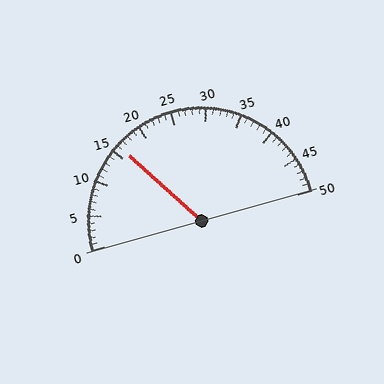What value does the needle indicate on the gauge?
The needle indicates approximately 16.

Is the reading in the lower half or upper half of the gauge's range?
The reading is in the lower half of the range (0 to 50).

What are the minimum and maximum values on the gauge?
The gauge ranges from 0 to 50.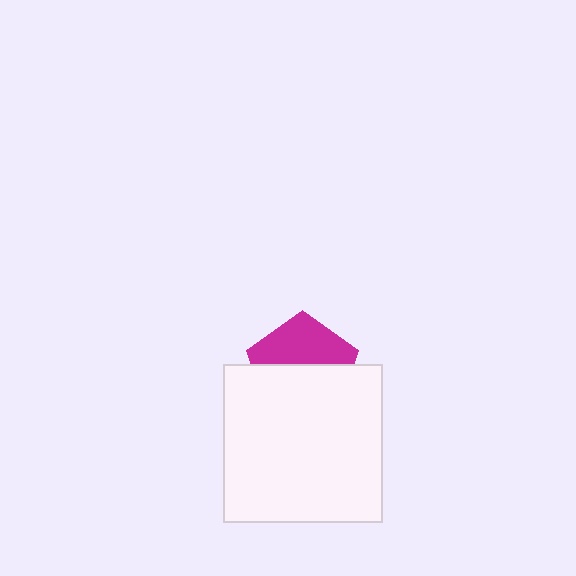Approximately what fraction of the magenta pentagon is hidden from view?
Roughly 55% of the magenta pentagon is hidden behind the white square.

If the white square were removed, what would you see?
You would see the complete magenta pentagon.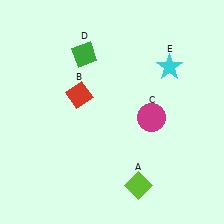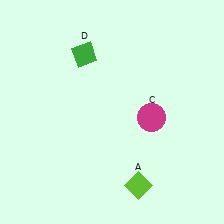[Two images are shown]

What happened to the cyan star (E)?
The cyan star (E) was removed in Image 2. It was in the top-right area of Image 1.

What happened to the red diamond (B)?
The red diamond (B) was removed in Image 2. It was in the top-left area of Image 1.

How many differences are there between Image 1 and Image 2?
There are 2 differences between the two images.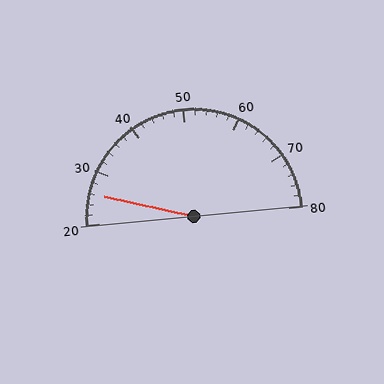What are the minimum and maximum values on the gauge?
The gauge ranges from 20 to 80.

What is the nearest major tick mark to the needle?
The nearest major tick mark is 30.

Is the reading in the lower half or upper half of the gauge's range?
The reading is in the lower half of the range (20 to 80).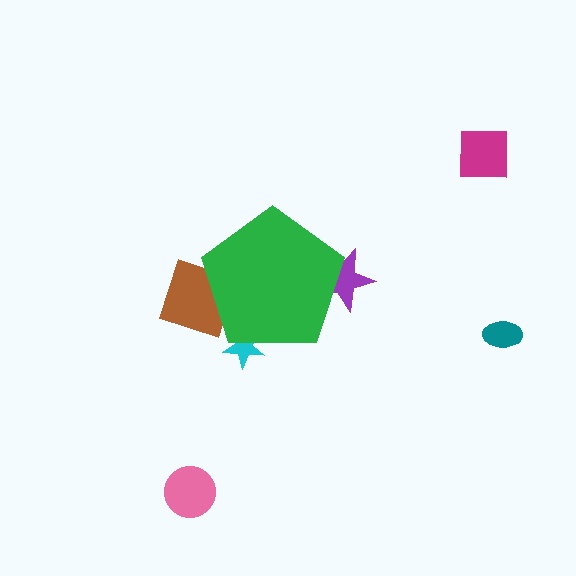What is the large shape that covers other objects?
A green pentagon.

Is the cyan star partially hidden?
Yes, the cyan star is partially hidden behind the green pentagon.